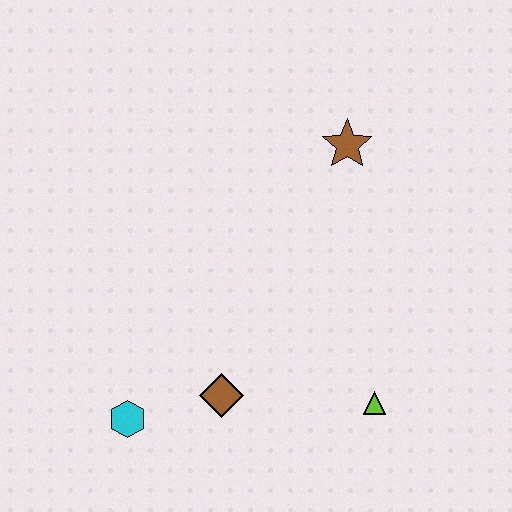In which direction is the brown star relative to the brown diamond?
The brown star is above the brown diamond.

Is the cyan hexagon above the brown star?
No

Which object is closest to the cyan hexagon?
The brown diamond is closest to the cyan hexagon.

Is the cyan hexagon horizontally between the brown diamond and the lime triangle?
No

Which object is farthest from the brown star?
The cyan hexagon is farthest from the brown star.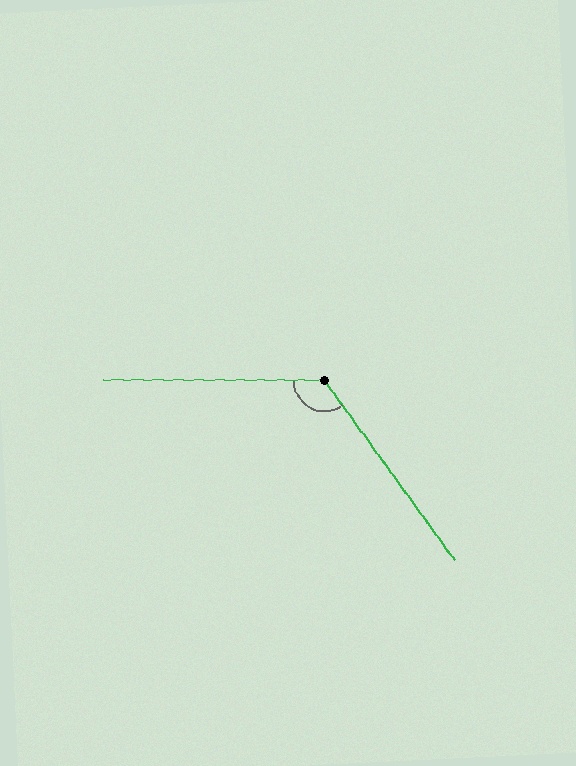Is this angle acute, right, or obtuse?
It is obtuse.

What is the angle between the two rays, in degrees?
Approximately 126 degrees.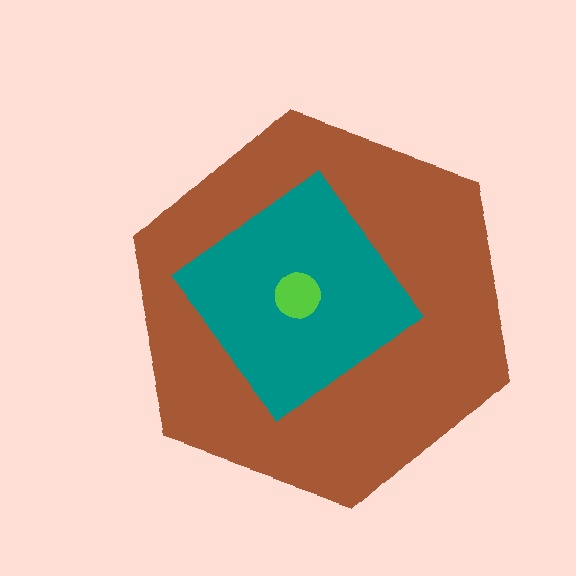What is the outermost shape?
The brown hexagon.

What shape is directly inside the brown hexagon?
The teal diamond.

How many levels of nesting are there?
3.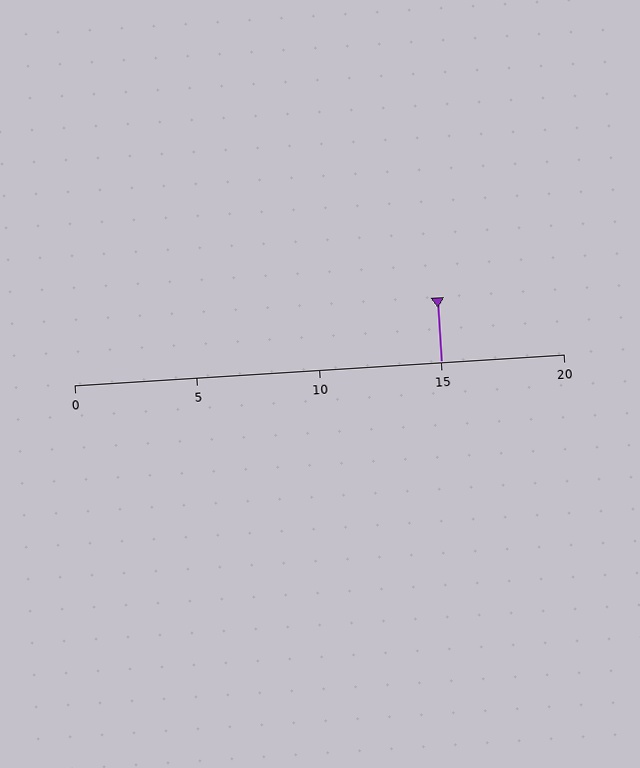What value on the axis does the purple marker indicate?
The marker indicates approximately 15.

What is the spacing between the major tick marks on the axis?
The major ticks are spaced 5 apart.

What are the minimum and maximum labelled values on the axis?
The axis runs from 0 to 20.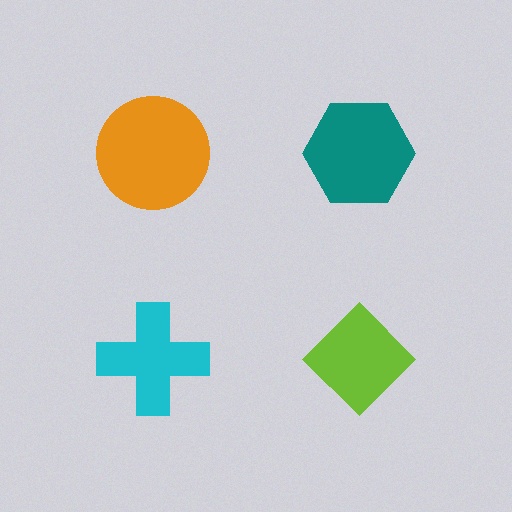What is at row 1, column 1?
An orange circle.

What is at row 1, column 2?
A teal hexagon.